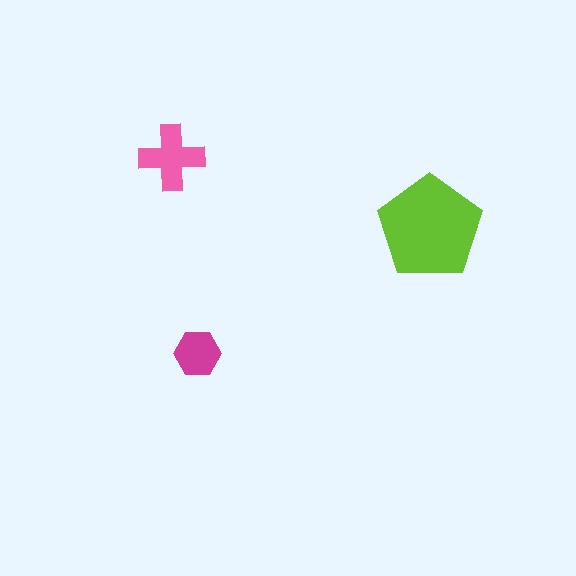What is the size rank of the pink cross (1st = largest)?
2nd.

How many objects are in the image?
There are 3 objects in the image.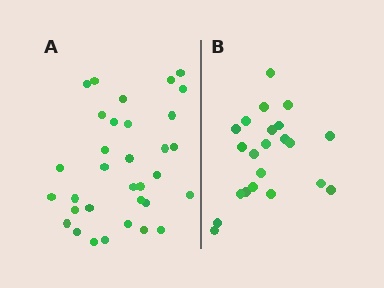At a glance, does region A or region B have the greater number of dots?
Region A (the left region) has more dots.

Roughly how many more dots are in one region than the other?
Region A has roughly 12 or so more dots than region B.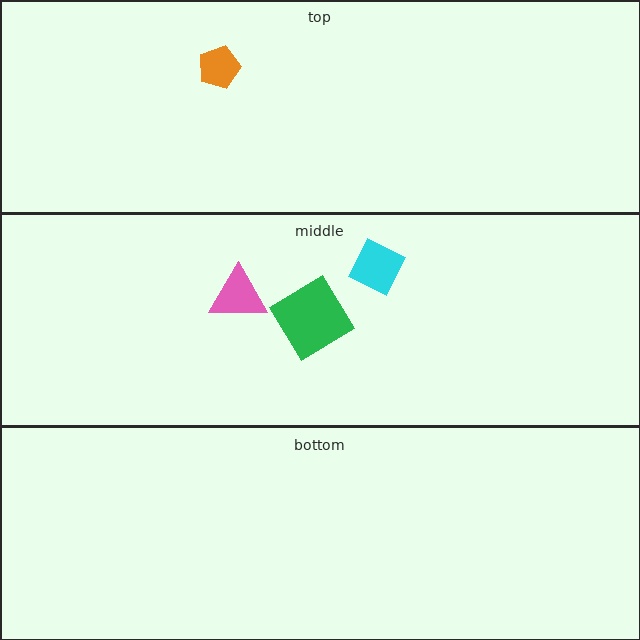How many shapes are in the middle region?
3.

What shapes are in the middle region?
The pink triangle, the cyan diamond, the green diamond.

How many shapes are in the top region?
1.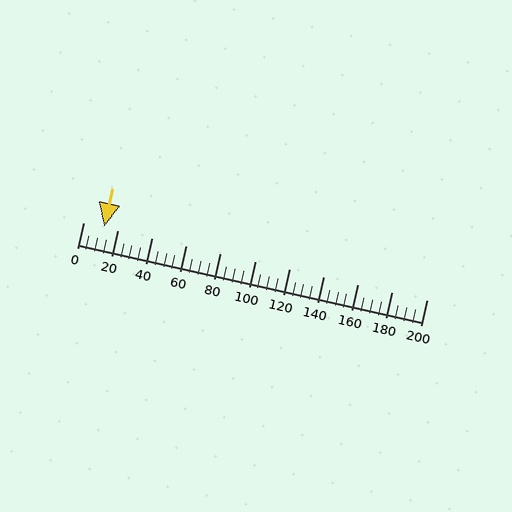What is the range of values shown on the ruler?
The ruler shows values from 0 to 200.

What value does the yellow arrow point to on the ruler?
The yellow arrow points to approximately 12.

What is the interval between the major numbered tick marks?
The major tick marks are spaced 20 units apart.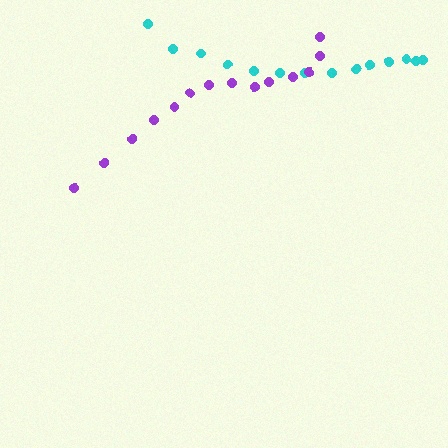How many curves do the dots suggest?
There are 2 distinct paths.